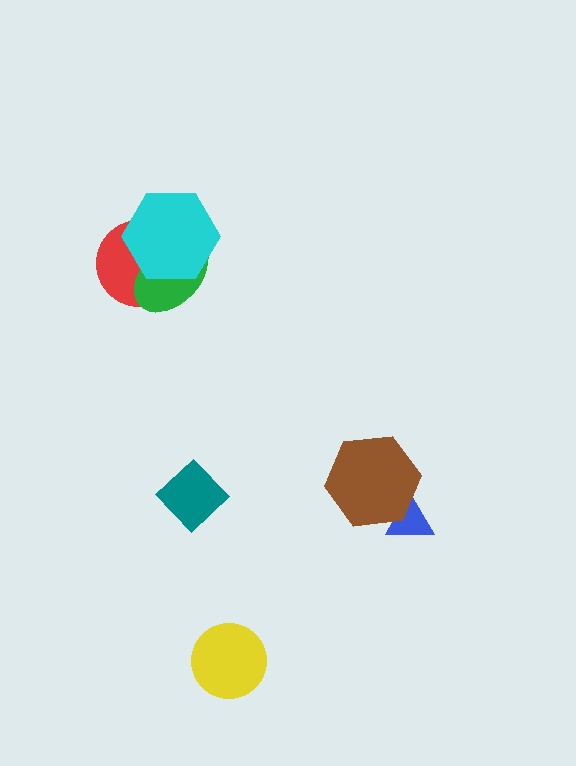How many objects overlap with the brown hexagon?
1 object overlaps with the brown hexagon.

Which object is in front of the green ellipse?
The cyan hexagon is in front of the green ellipse.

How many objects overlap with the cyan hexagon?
2 objects overlap with the cyan hexagon.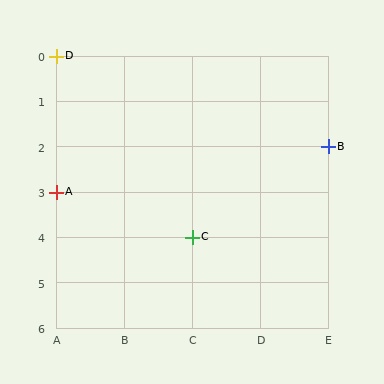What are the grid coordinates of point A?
Point A is at grid coordinates (A, 3).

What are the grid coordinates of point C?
Point C is at grid coordinates (C, 4).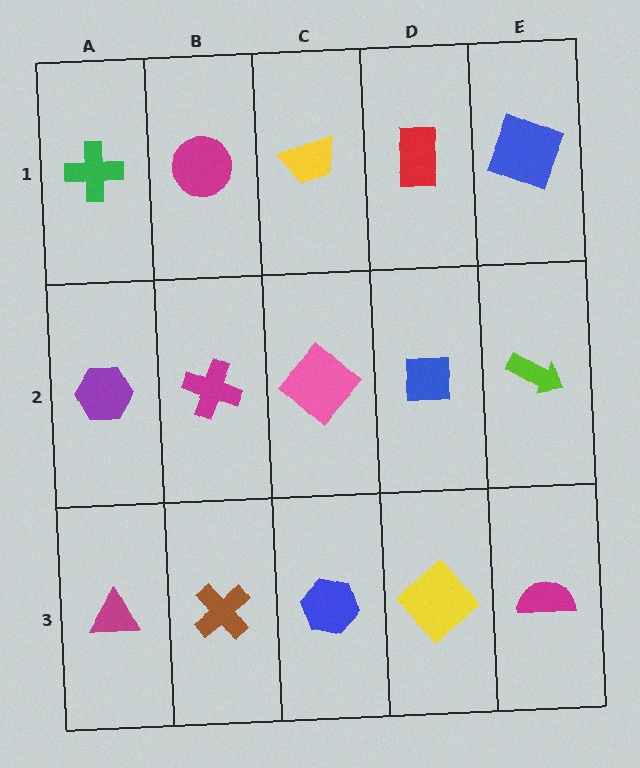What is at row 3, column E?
A magenta semicircle.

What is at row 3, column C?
A blue hexagon.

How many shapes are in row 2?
5 shapes.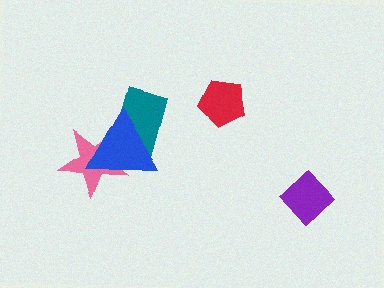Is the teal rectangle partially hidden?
Yes, it is partially covered by another shape.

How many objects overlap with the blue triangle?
2 objects overlap with the blue triangle.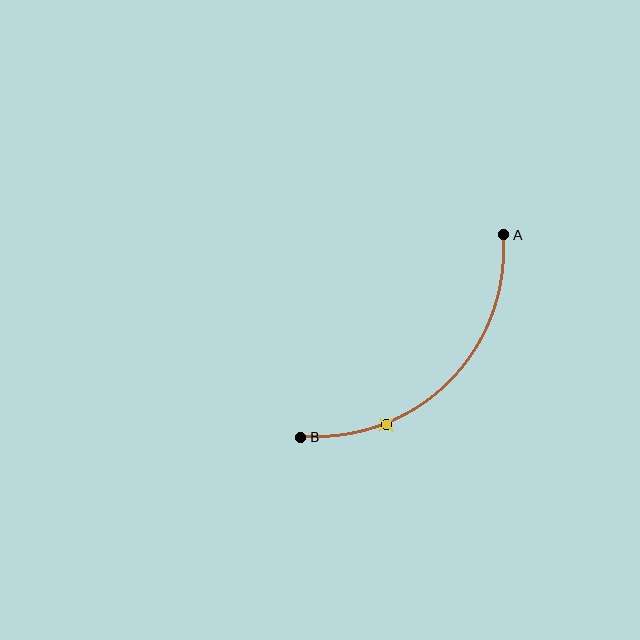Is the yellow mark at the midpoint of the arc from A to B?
No. The yellow mark lies on the arc but is closer to endpoint B. The arc midpoint would be at the point on the curve equidistant along the arc from both A and B.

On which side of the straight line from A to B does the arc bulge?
The arc bulges below and to the right of the straight line connecting A and B.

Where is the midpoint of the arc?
The arc midpoint is the point on the curve farthest from the straight line joining A and B. It sits below and to the right of that line.